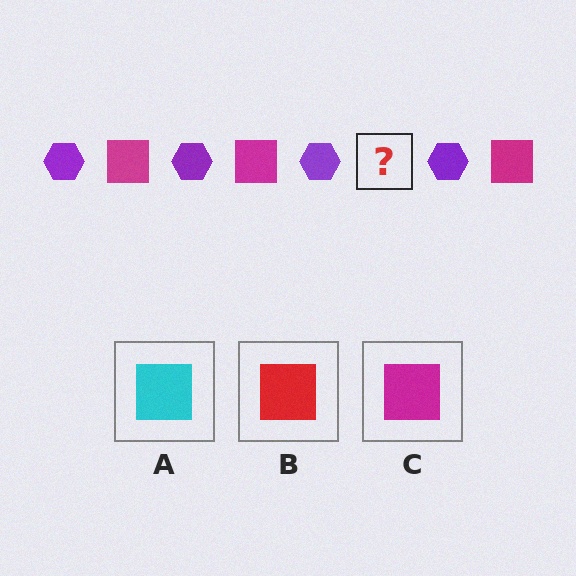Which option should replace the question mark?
Option C.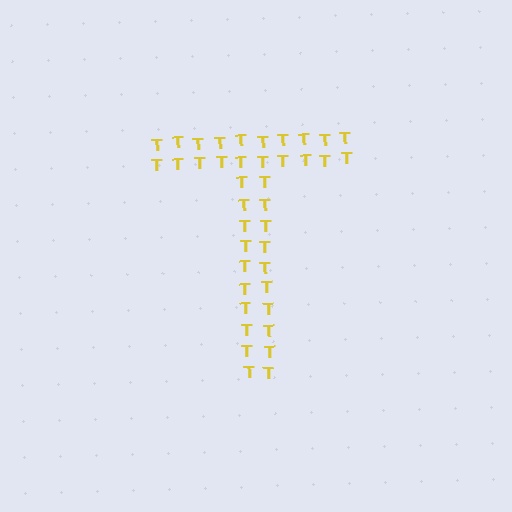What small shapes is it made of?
It is made of small letter T's.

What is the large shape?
The large shape is the letter T.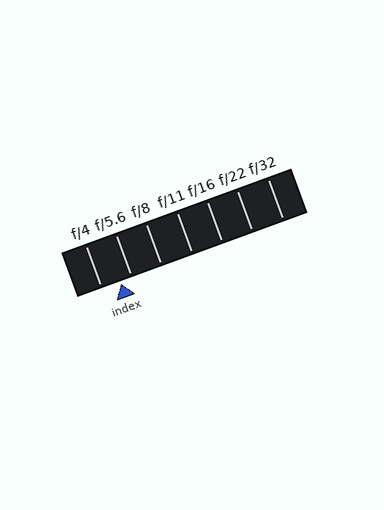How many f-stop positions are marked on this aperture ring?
There are 7 f-stop positions marked.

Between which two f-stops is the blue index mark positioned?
The index mark is between f/4 and f/5.6.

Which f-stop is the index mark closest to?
The index mark is closest to f/5.6.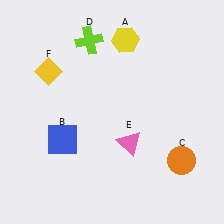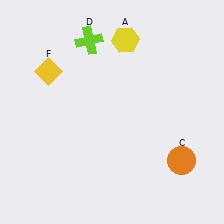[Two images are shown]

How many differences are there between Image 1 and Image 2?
There are 2 differences between the two images.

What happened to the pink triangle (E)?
The pink triangle (E) was removed in Image 2. It was in the bottom-right area of Image 1.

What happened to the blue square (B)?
The blue square (B) was removed in Image 2. It was in the bottom-left area of Image 1.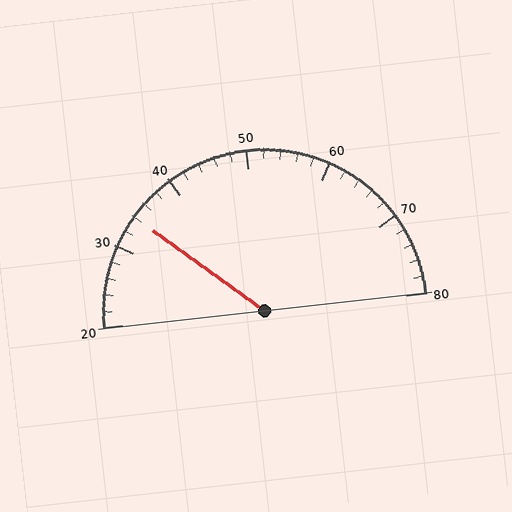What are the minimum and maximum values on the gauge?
The gauge ranges from 20 to 80.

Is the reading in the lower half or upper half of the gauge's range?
The reading is in the lower half of the range (20 to 80).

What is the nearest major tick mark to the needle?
The nearest major tick mark is 30.